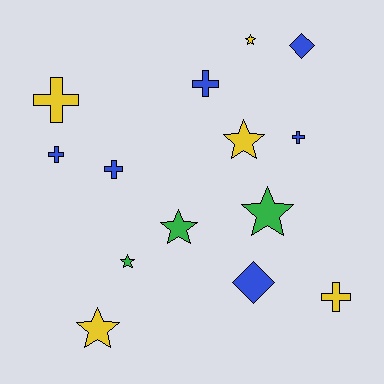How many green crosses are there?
There are no green crosses.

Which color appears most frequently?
Blue, with 6 objects.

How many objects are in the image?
There are 14 objects.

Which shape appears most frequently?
Cross, with 6 objects.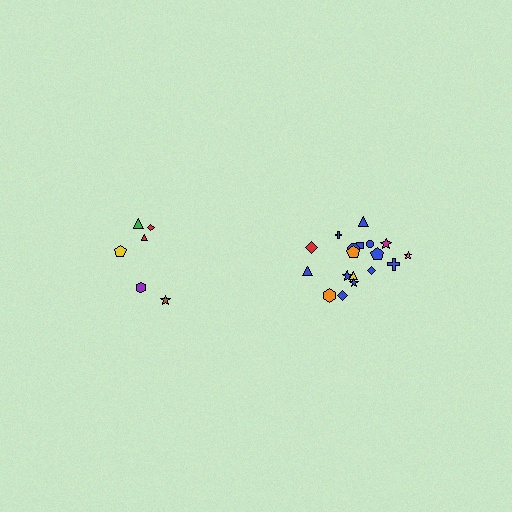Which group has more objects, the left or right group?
The right group.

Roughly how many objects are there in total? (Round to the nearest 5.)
Roughly 25 objects in total.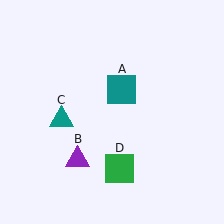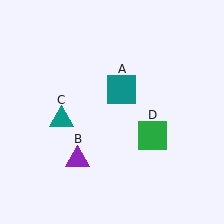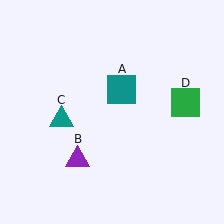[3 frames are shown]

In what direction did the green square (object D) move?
The green square (object D) moved up and to the right.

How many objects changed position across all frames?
1 object changed position: green square (object D).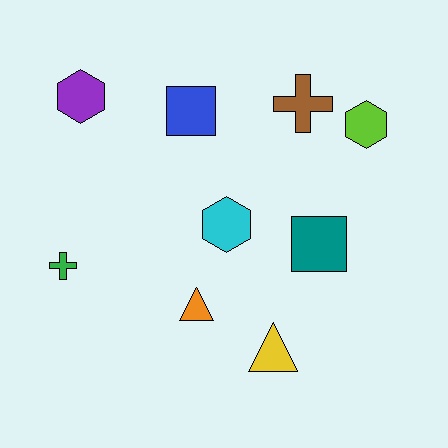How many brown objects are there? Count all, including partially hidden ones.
There is 1 brown object.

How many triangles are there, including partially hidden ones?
There are 2 triangles.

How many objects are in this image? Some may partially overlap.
There are 9 objects.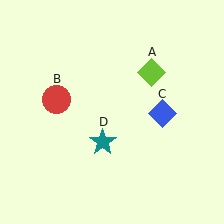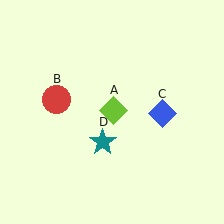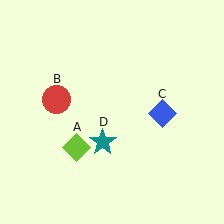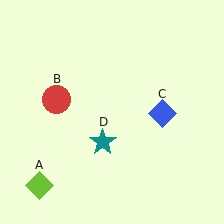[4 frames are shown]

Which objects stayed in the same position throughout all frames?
Red circle (object B) and blue diamond (object C) and teal star (object D) remained stationary.